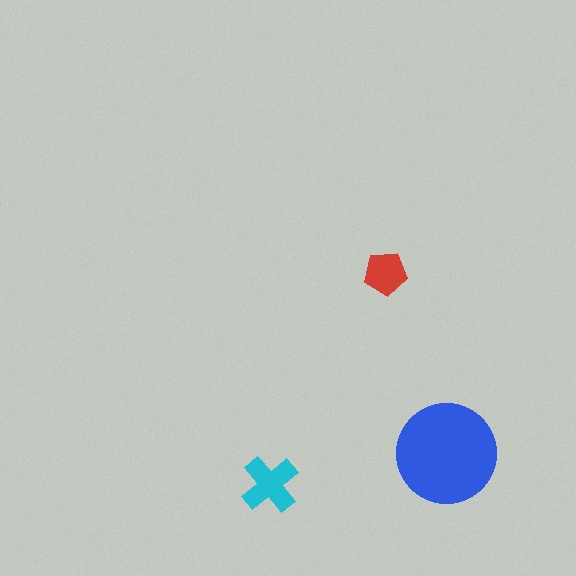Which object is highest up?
The red pentagon is topmost.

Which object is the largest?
The blue circle.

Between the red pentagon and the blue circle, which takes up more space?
The blue circle.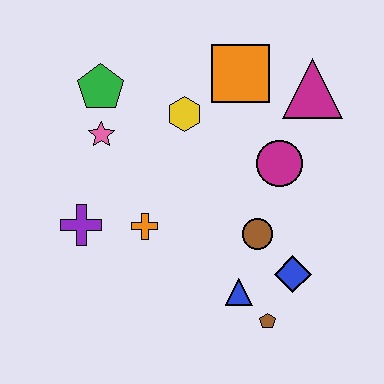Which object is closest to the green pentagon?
The pink star is closest to the green pentagon.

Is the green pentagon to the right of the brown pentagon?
No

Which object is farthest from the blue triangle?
The green pentagon is farthest from the blue triangle.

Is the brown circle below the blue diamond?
No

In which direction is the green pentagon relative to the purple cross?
The green pentagon is above the purple cross.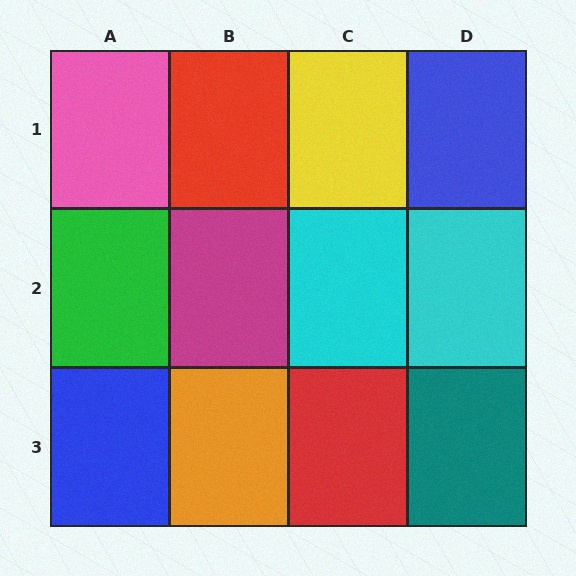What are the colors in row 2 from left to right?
Green, magenta, cyan, cyan.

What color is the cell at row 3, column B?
Orange.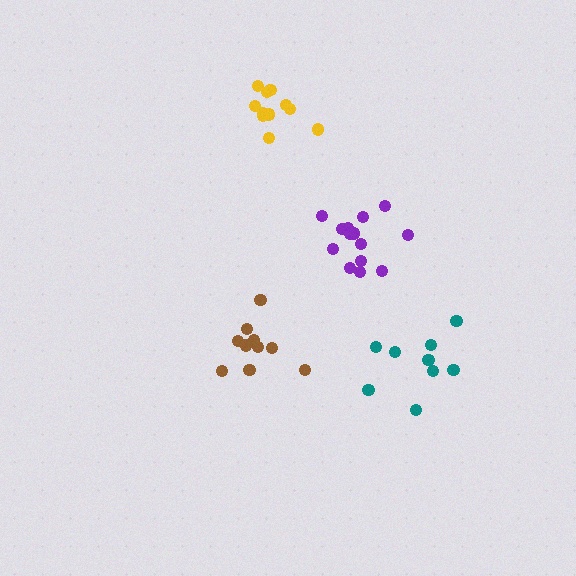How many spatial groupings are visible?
There are 4 spatial groupings.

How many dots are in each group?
Group 1: 10 dots, Group 2: 9 dots, Group 3: 14 dots, Group 4: 11 dots (44 total).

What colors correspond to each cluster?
The clusters are colored: brown, teal, purple, yellow.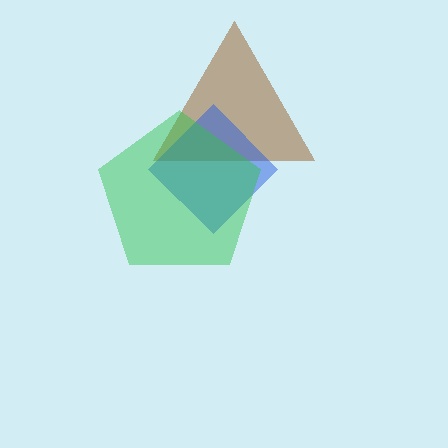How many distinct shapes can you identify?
There are 3 distinct shapes: a brown triangle, a blue diamond, a green pentagon.